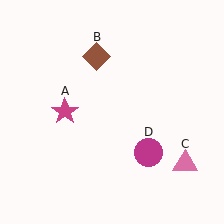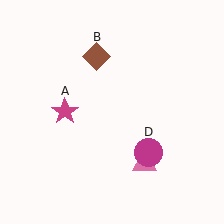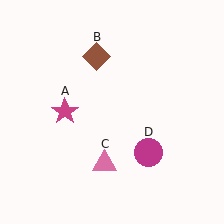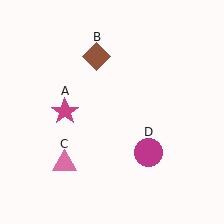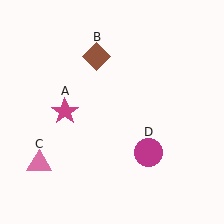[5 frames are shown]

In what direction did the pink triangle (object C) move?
The pink triangle (object C) moved left.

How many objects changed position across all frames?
1 object changed position: pink triangle (object C).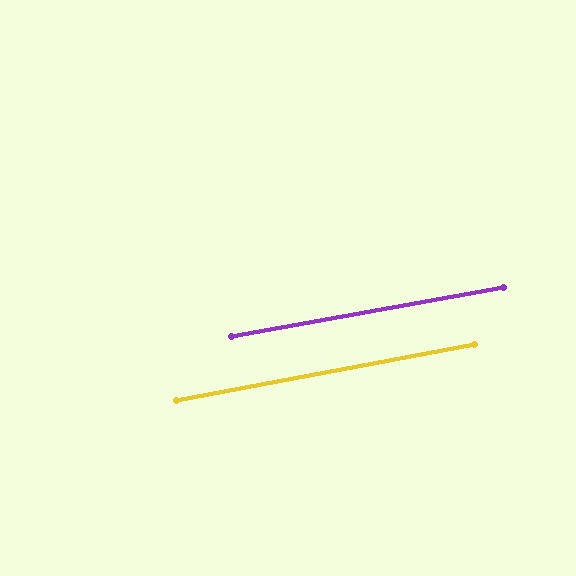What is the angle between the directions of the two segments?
Approximately 1 degree.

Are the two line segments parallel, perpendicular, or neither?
Parallel — their directions differ by only 0.6°.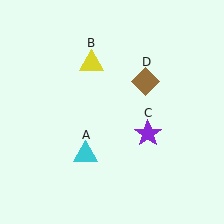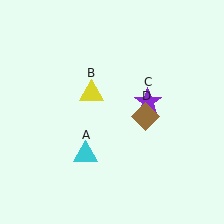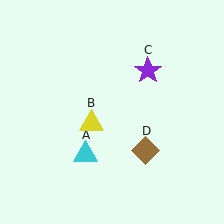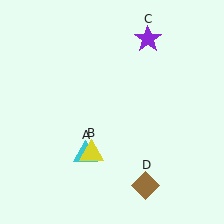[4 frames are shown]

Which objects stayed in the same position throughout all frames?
Cyan triangle (object A) remained stationary.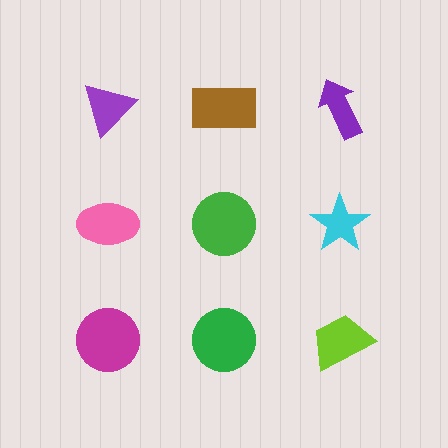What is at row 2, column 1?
A pink ellipse.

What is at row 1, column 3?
A purple arrow.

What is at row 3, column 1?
A magenta circle.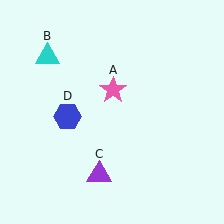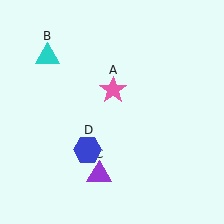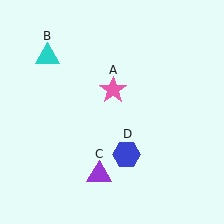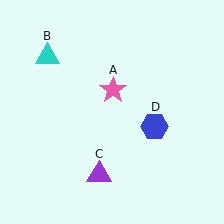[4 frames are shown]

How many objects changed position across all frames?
1 object changed position: blue hexagon (object D).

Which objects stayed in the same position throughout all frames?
Pink star (object A) and cyan triangle (object B) and purple triangle (object C) remained stationary.